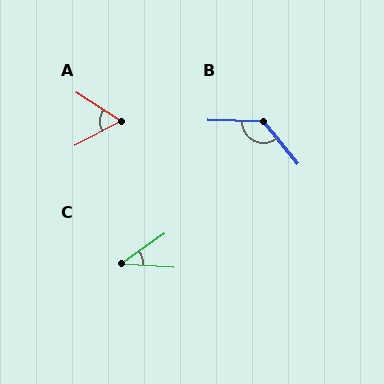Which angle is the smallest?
C, at approximately 39 degrees.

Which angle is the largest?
B, at approximately 131 degrees.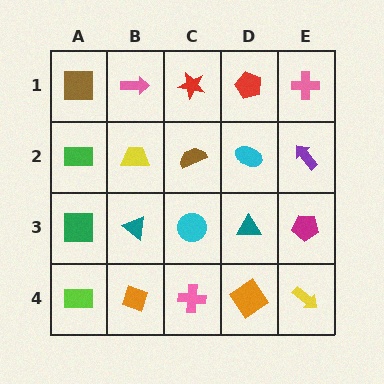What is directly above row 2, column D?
A red pentagon.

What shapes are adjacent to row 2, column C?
A red star (row 1, column C), a cyan circle (row 3, column C), a yellow trapezoid (row 2, column B), a cyan ellipse (row 2, column D).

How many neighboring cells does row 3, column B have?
4.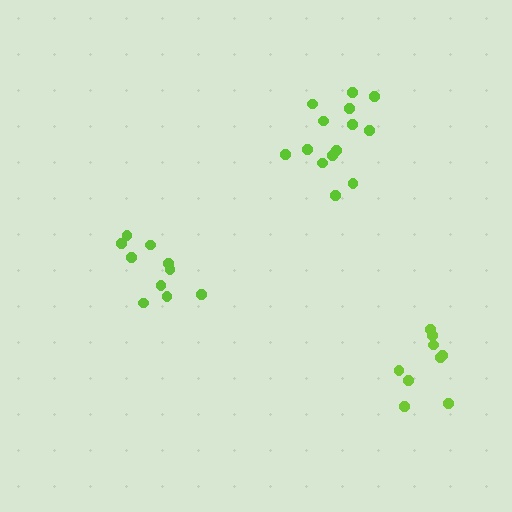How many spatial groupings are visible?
There are 3 spatial groupings.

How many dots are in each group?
Group 1: 10 dots, Group 2: 9 dots, Group 3: 14 dots (33 total).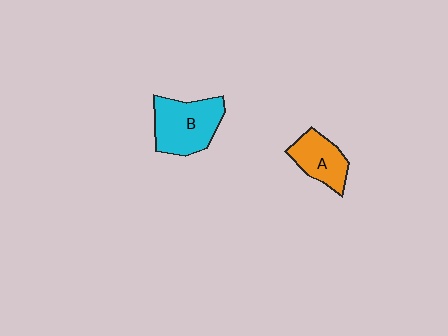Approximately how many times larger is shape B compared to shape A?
Approximately 1.5 times.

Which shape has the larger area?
Shape B (cyan).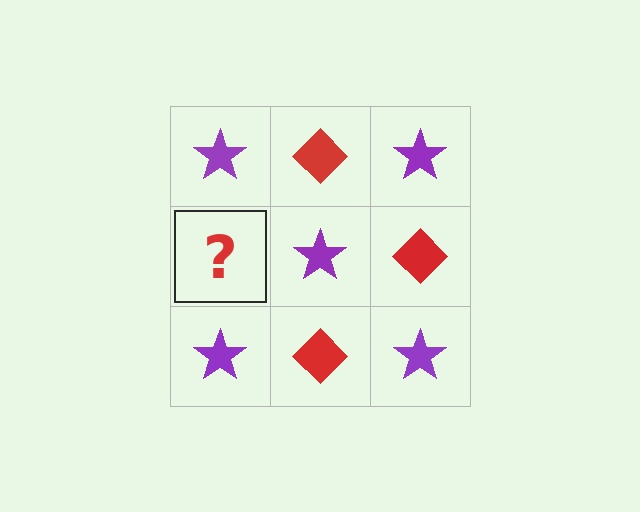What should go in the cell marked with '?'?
The missing cell should contain a red diamond.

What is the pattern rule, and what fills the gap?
The rule is that it alternates purple star and red diamond in a checkerboard pattern. The gap should be filled with a red diamond.